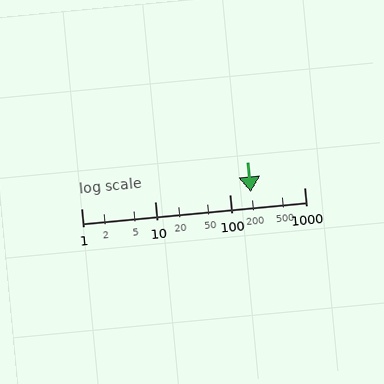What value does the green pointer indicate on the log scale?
The pointer indicates approximately 190.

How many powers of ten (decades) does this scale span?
The scale spans 3 decades, from 1 to 1000.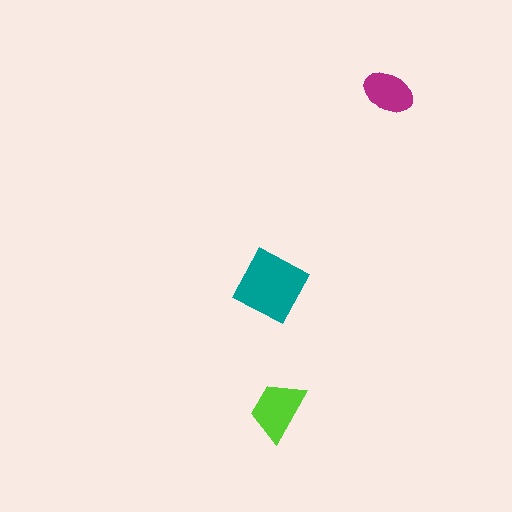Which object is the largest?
The teal diamond.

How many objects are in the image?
There are 3 objects in the image.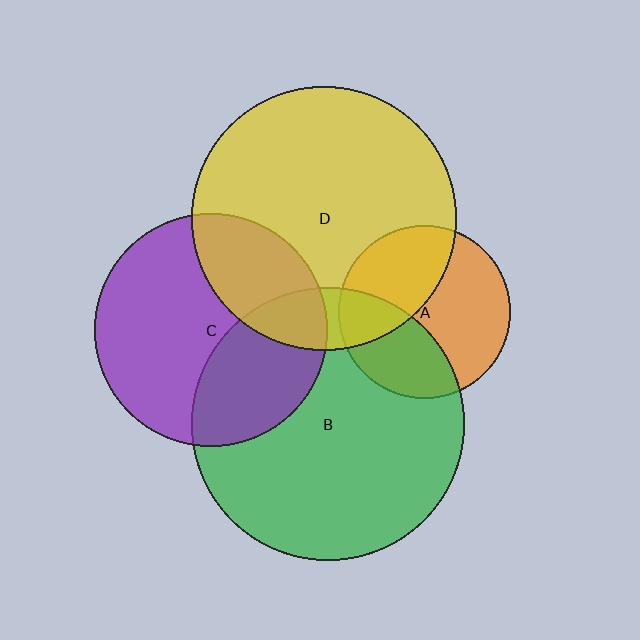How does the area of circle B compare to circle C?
Approximately 1.4 times.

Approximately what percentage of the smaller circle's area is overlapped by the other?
Approximately 35%.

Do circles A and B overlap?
Yes.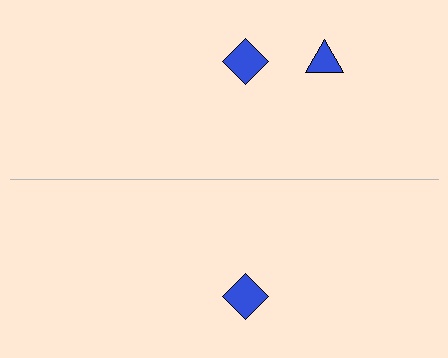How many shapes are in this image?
There are 3 shapes in this image.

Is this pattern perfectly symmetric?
No, the pattern is not perfectly symmetric. A blue triangle is missing from the bottom side.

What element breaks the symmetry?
A blue triangle is missing from the bottom side.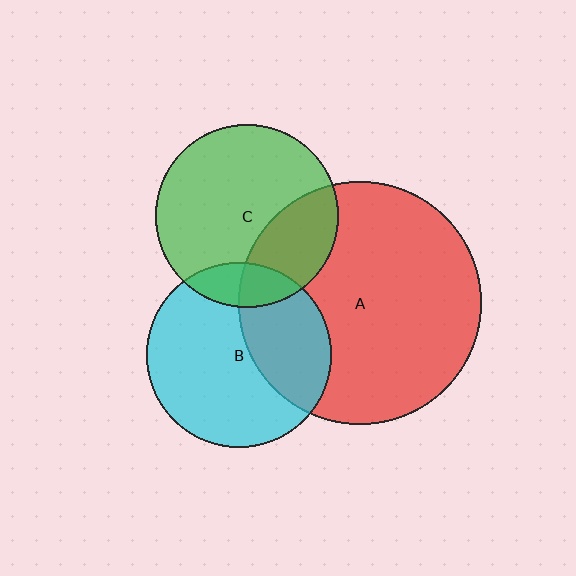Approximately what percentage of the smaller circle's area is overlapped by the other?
Approximately 15%.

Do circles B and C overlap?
Yes.